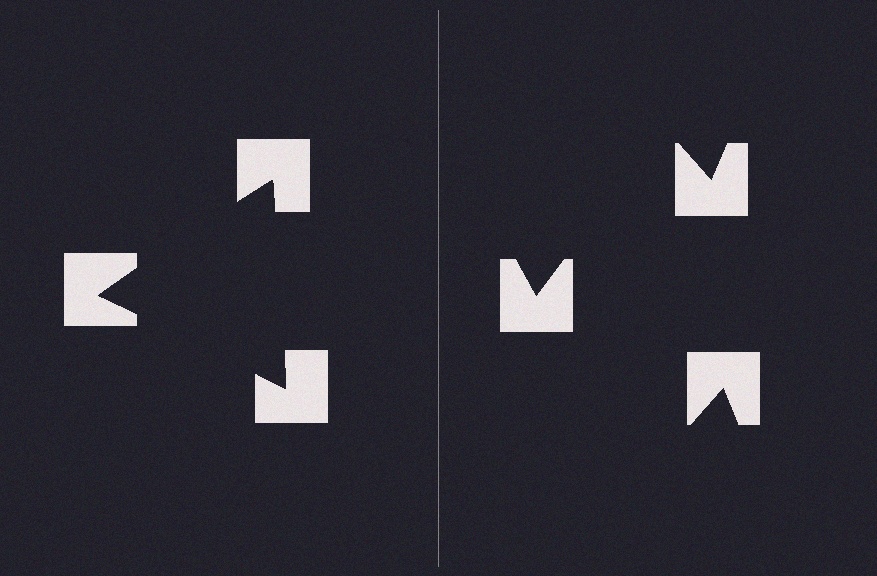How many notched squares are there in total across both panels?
6 — 3 on each side.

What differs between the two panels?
The notched squares are positioned identically on both sides; only the wedge orientations differ. On the left they align to a triangle; on the right they are misaligned.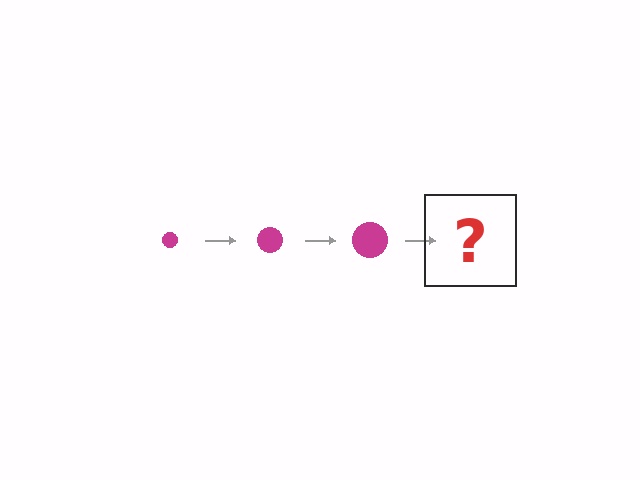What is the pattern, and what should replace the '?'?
The pattern is that the circle gets progressively larger each step. The '?' should be a magenta circle, larger than the previous one.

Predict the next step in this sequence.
The next step is a magenta circle, larger than the previous one.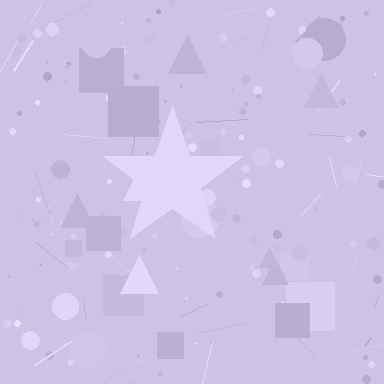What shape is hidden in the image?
A star is hidden in the image.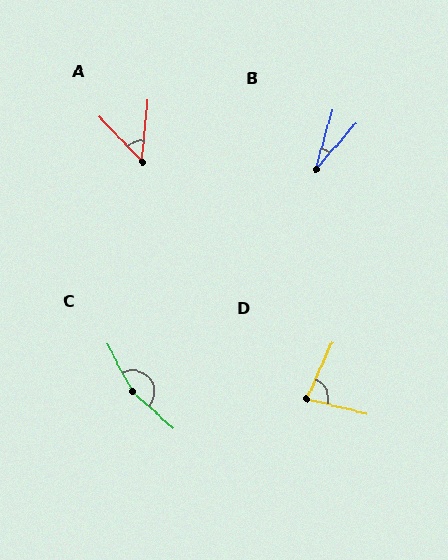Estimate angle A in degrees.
Approximately 49 degrees.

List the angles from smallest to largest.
B (25°), A (49°), D (79°), C (159°).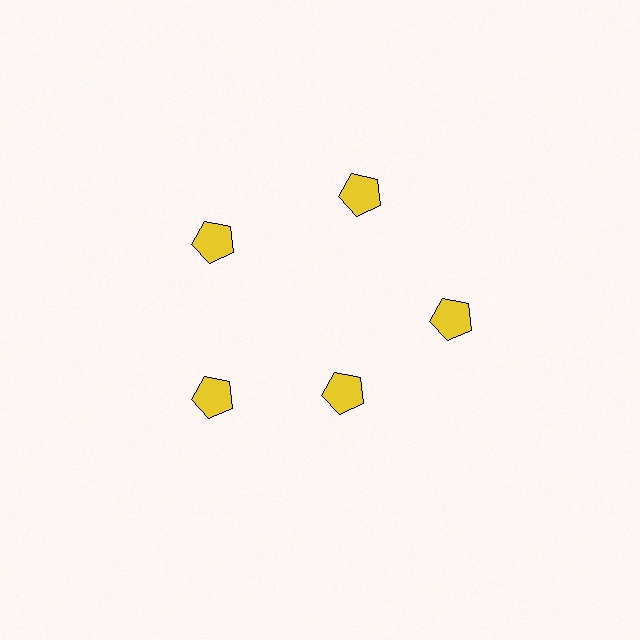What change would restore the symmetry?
The symmetry would be restored by moving it outward, back onto the ring so that all 5 pentagons sit at equal angles and equal distance from the center.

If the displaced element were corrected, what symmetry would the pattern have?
It would have 5-fold rotational symmetry — the pattern would map onto itself every 72 degrees.